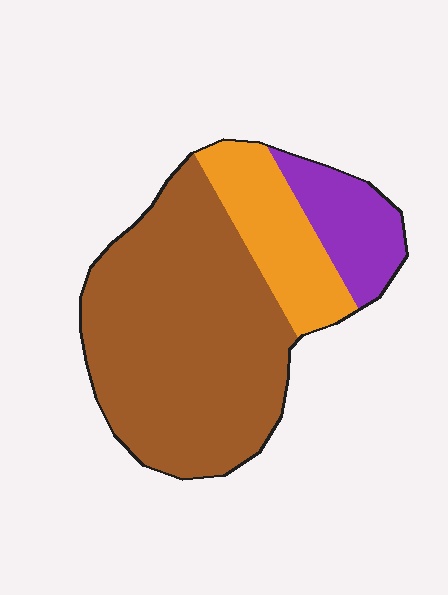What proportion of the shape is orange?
Orange takes up less than a quarter of the shape.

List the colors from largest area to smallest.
From largest to smallest: brown, orange, purple.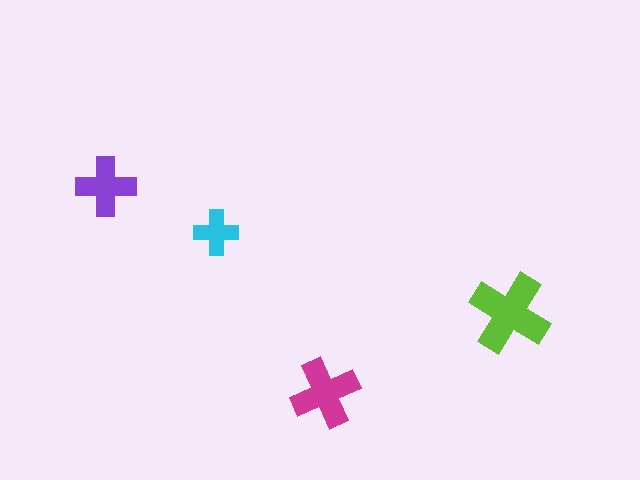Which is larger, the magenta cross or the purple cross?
The magenta one.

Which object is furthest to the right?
The lime cross is rightmost.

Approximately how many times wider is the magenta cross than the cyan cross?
About 1.5 times wider.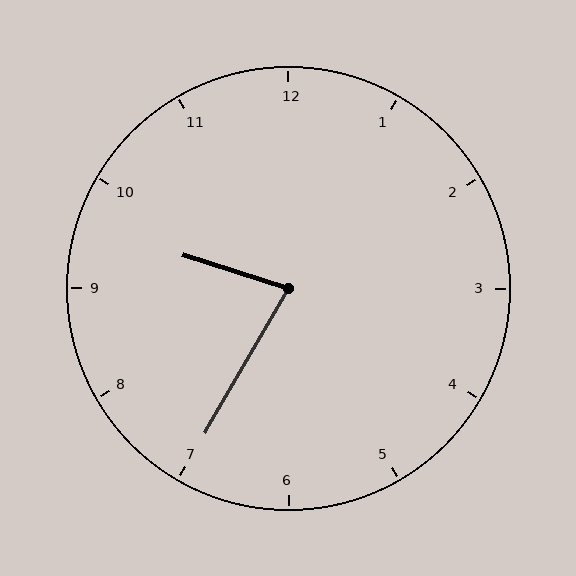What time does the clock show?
9:35.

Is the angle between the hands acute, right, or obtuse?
It is acute.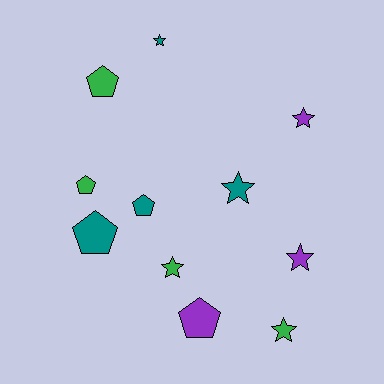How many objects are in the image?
There are 11 objects.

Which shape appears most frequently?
Star, with 6 objects.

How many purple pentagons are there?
There is 1 purple pentagon.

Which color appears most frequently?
Green, with 4 objects.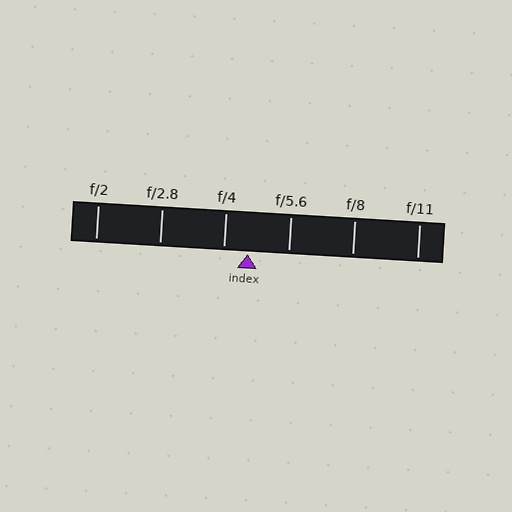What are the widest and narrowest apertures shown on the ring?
The widest aperture shown is f/2 and the narrowest is f/11.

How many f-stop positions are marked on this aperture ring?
There are 6 f-stop positions marked.